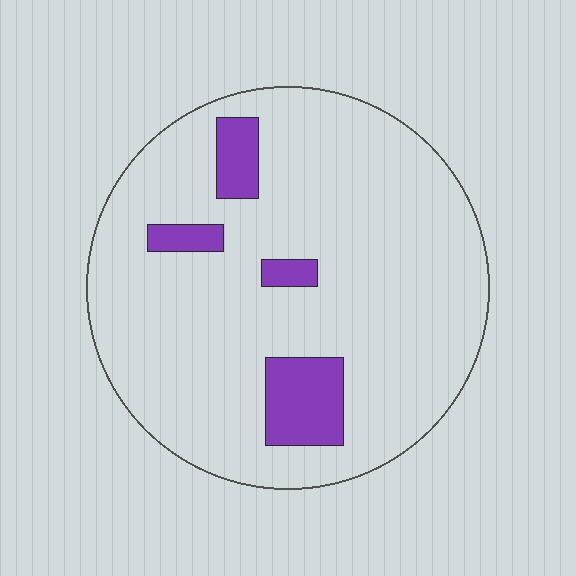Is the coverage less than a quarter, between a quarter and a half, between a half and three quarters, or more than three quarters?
Less than a quarter.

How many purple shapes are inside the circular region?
4.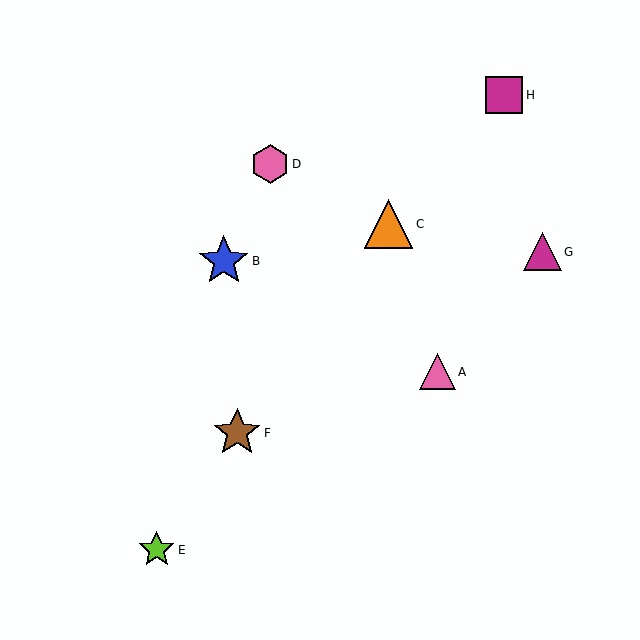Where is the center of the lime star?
The center of the lime star is at (157, 550).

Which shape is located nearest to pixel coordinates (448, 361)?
The pink triangle (labeled A) at (437, 372) is nearest to that location.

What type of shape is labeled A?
Shape A is a pink triangle.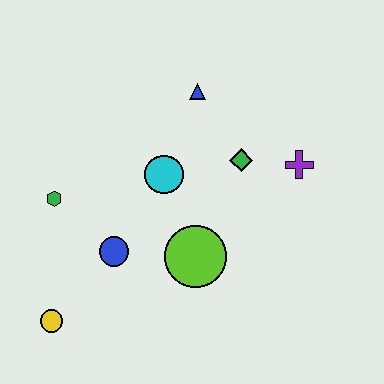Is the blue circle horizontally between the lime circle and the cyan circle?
No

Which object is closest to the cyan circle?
The green diamond is closest to the cyan circle.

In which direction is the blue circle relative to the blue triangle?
The blue circle is below the blue triangle.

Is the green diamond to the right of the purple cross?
No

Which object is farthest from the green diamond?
The yellow circle is farthest from the green diamond.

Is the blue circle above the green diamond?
No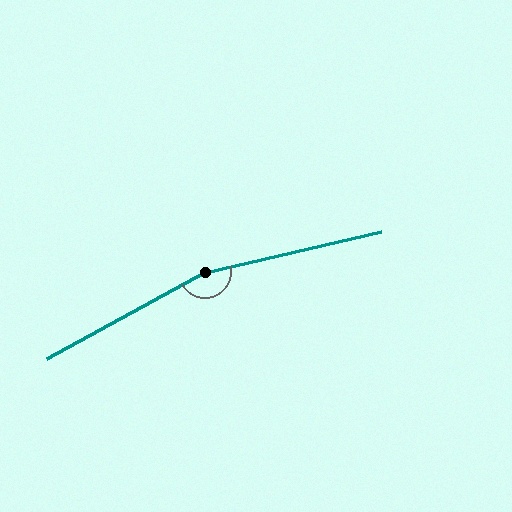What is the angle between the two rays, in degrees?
Approximately 164 degrees.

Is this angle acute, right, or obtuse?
It is obtuse.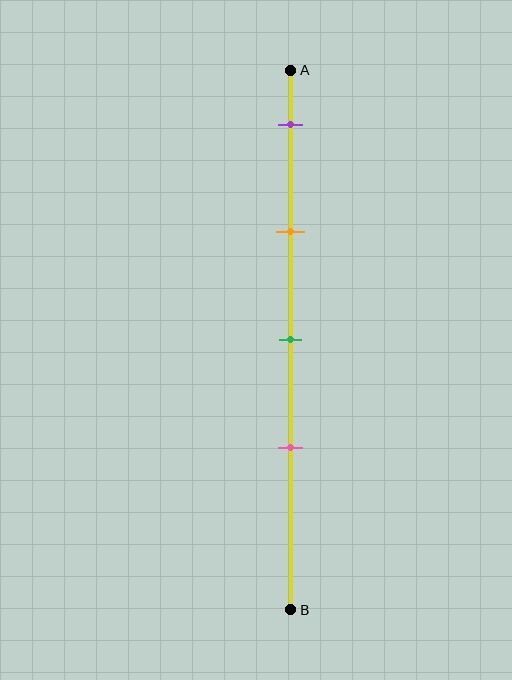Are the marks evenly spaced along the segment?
Yes, the marks are approximately evenly spaced.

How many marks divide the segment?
There are 4 marks dividing the segment.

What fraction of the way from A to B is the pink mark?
The pink mark is approximately 70% (0.7) of the way from A to B.